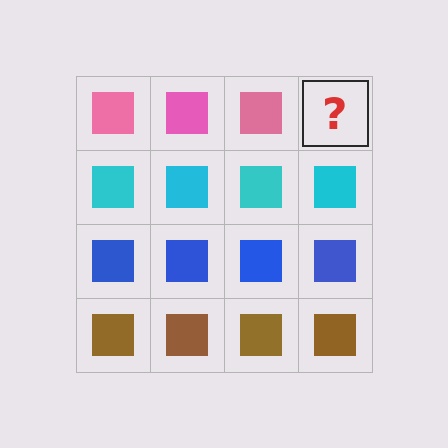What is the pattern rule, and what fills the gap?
The rule is that each row has a consistent color. The gap should be filled with a pink square.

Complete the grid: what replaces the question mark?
The question mark should be replaced with a pink square.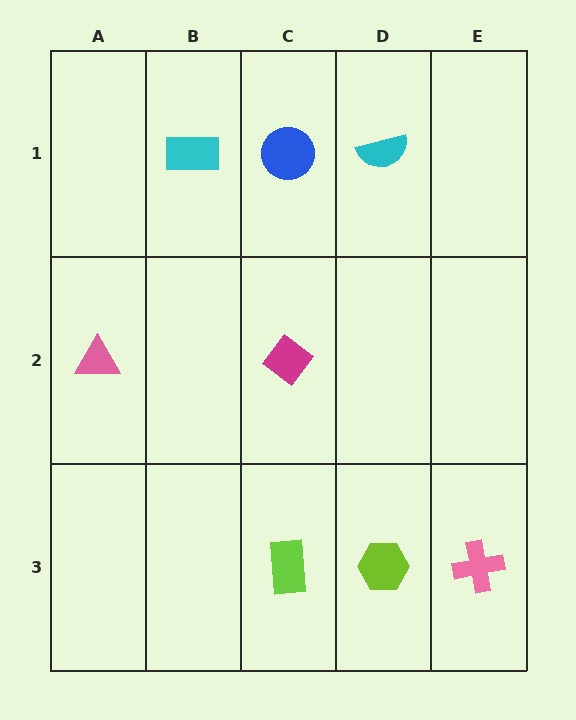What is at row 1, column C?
A blue circle.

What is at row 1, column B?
A cyan rectangle.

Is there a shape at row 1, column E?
No, that cell is empty.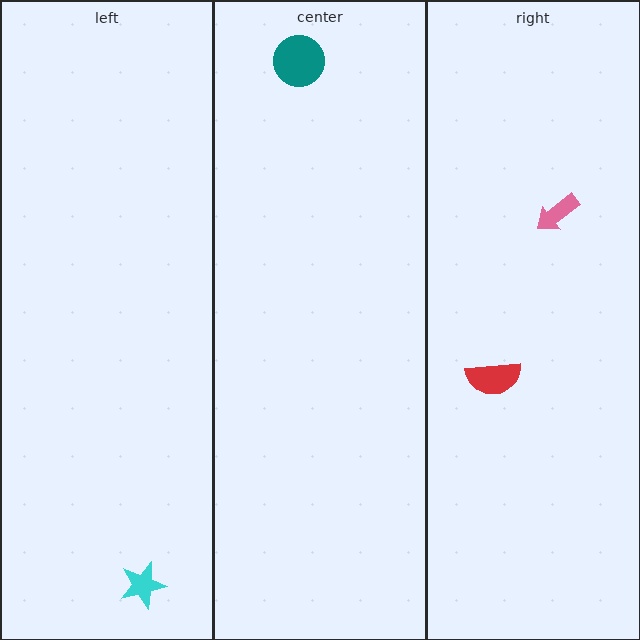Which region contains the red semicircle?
The right region.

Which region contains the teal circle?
The center region.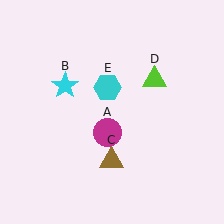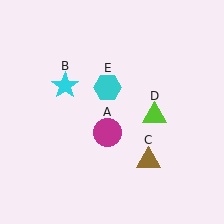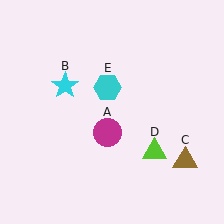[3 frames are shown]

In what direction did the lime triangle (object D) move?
The lime triangle (object D) moved down.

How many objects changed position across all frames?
2 objects changed position: brown triangle (object C), lime triangle (object D).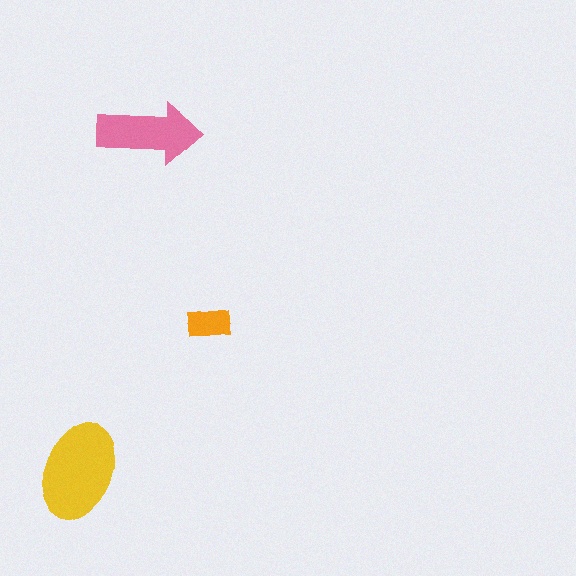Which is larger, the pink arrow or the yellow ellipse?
The yellow ellipse.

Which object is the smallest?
The orange rectangle.